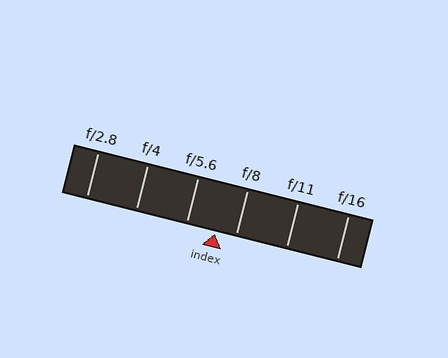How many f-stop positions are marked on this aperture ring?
There are 6 f-stop positions marked.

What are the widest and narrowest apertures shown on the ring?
The widest aperture shown is f/2.8 and the narrowest is f/16.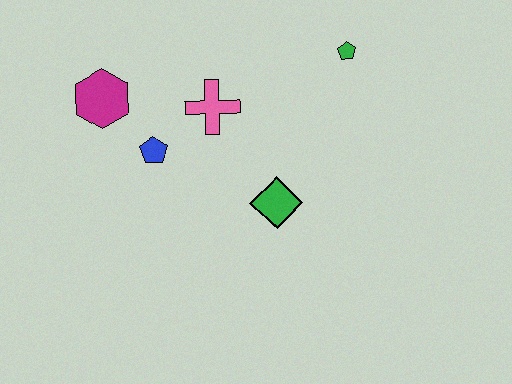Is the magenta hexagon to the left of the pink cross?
Yes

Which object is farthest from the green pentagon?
The magenta hexagon is farthest from the green pentagon.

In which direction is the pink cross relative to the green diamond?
The pink cross is above the green diamond.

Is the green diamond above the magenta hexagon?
No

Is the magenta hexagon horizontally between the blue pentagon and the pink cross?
No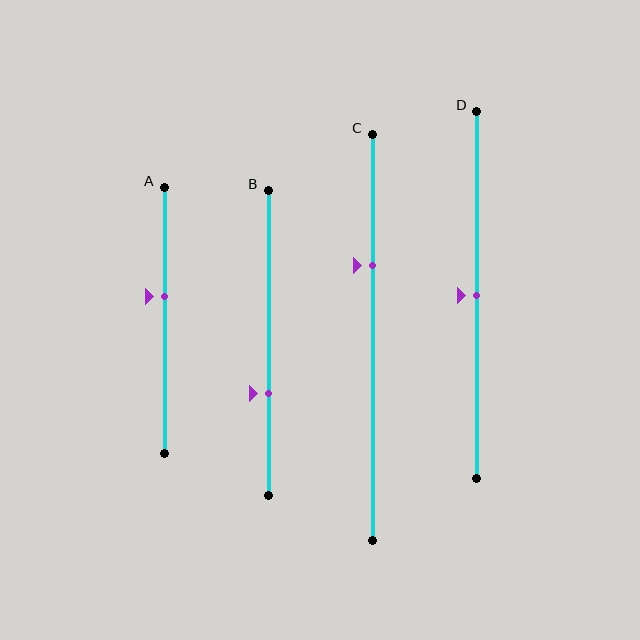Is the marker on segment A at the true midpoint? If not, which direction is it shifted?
No, the marker on segment A is shifted upward by about 9% of the segment length.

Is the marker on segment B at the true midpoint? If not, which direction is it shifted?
No, the marker on segment B is shifted downward by about 17% of the segment length.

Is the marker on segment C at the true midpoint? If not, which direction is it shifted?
No, the marker on segment C is shifted upward by about 18% of the segment length.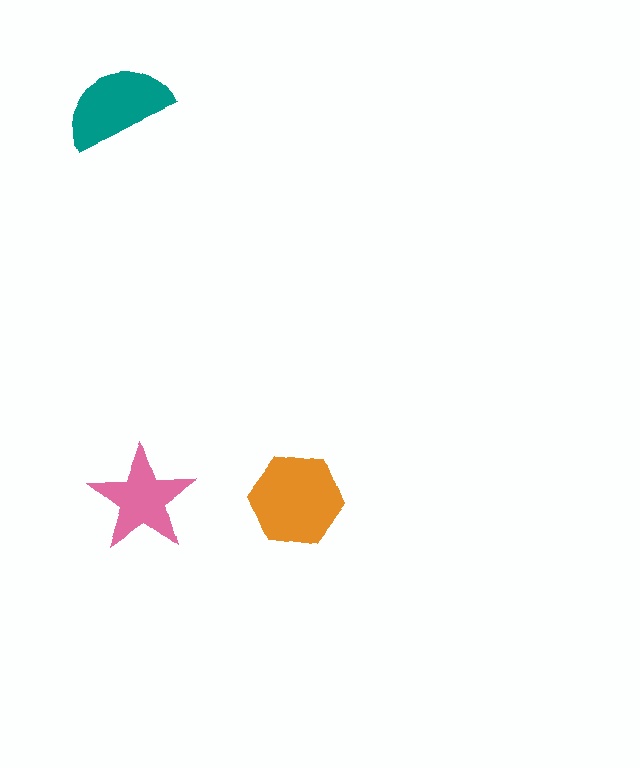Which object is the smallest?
The pink star.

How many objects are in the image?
There are 3 objects in the image.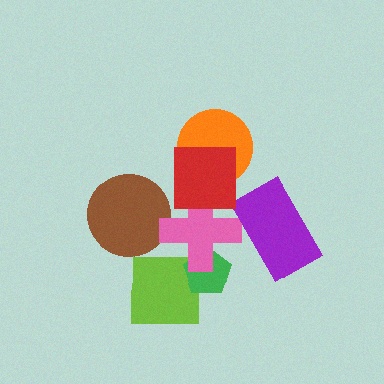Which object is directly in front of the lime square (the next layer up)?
The green pentagon is directly in front of the lime square.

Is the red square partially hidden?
No, no other shape covers it.